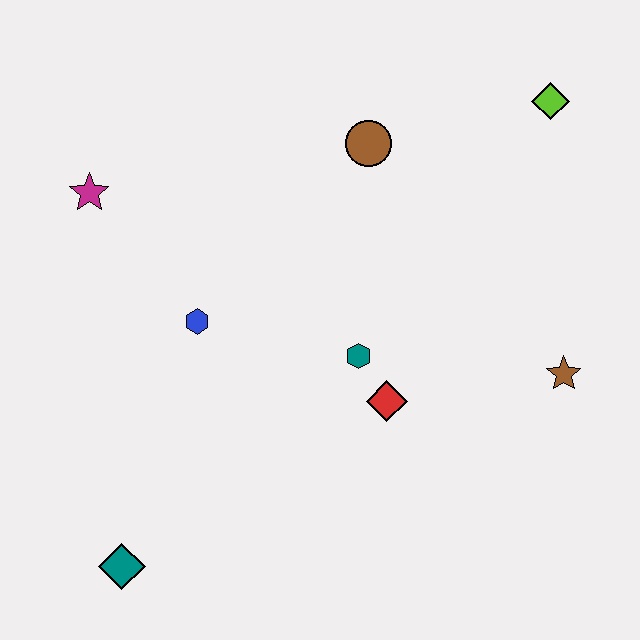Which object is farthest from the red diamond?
The magenta star is farthest from the red diamond.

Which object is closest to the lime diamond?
The brown circle is closest to the lime diamond.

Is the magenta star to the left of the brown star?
Yes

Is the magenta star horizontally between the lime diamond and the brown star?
No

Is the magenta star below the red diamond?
No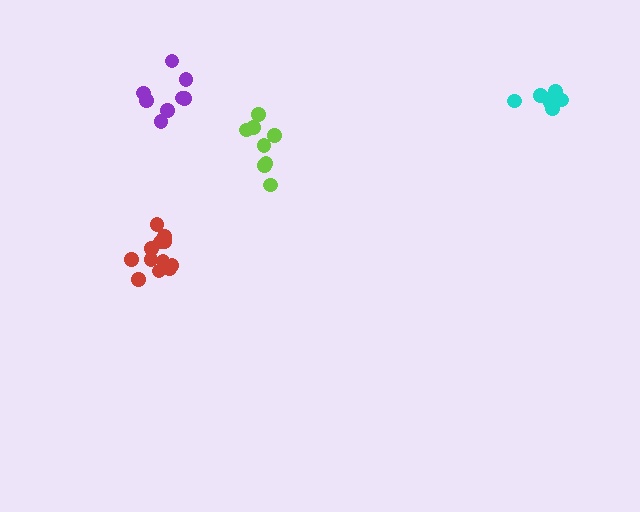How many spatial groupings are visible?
There are 4 spatial groupings.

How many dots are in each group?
Group 1: 8 dots, Group 2: 12 dots, Group 3: 7 dots, Group 4: 8 dots (35 total).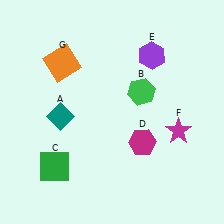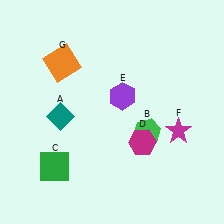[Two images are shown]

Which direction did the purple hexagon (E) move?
The purple hexagon (E) moved down.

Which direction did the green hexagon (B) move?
The green hexagon (B) moved down.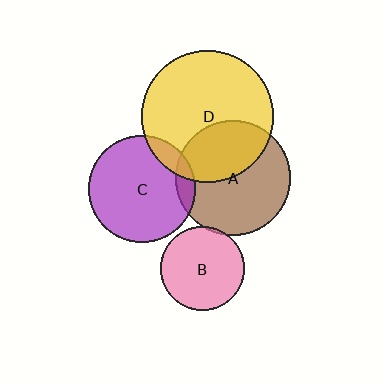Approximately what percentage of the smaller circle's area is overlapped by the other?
Approximately 40%.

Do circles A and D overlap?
Yes.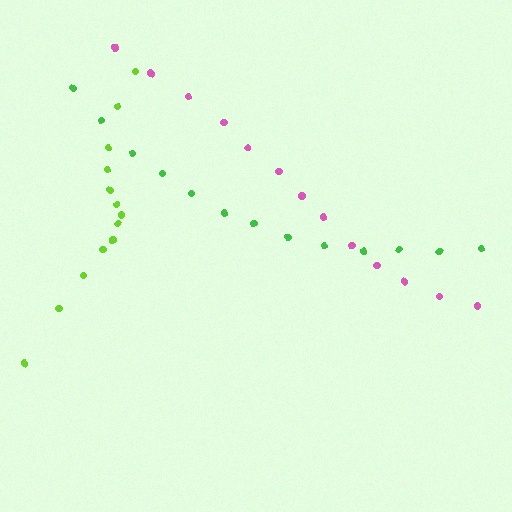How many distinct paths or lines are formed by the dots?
There are 3 distinct paths.